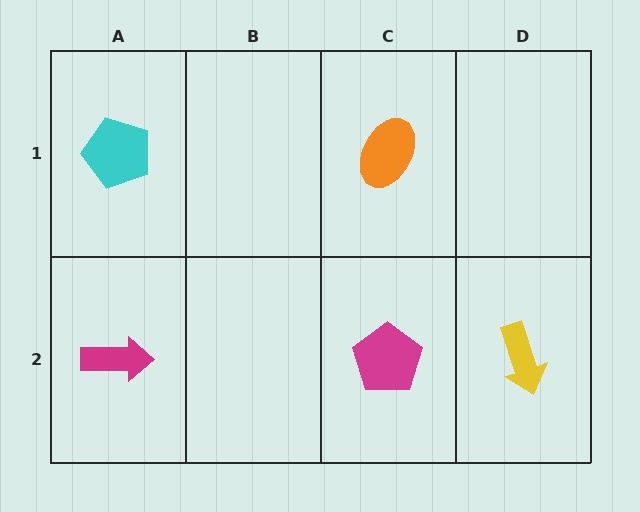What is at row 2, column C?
A magenta pentagon.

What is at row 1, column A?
A cyan pentagon.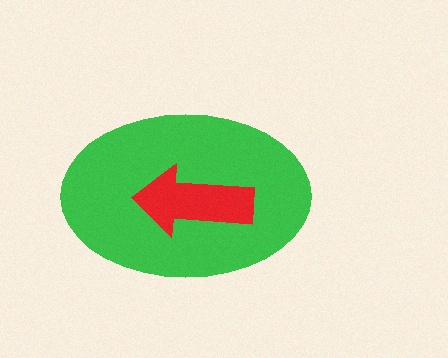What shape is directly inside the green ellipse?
The red arrow.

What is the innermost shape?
The red arrow.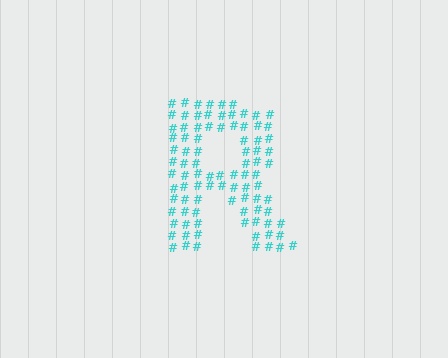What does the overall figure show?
The overall figure shows the letter R.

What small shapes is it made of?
It is made of small hash symbols.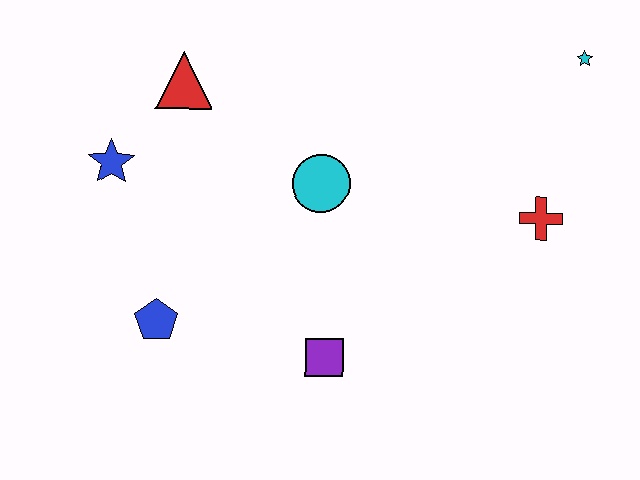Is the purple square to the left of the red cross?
Yes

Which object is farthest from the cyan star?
The blue pentagon is farthest from the cyan star.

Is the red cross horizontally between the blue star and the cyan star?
Yes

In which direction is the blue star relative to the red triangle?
The blue star is below the red triangle.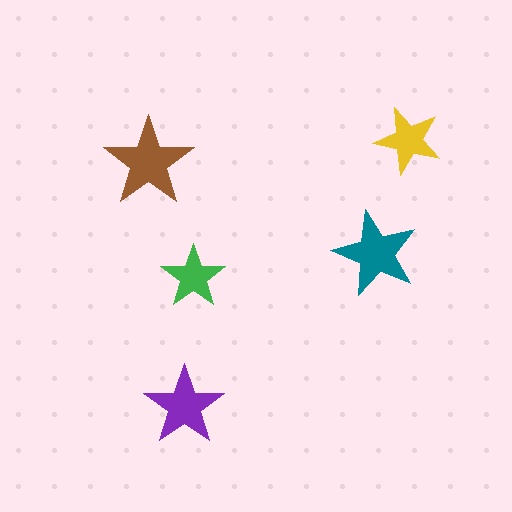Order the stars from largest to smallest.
the brown one, the teal one, the purple one, the yellow one, the green one.